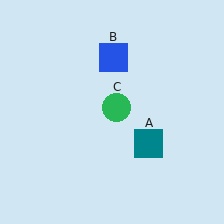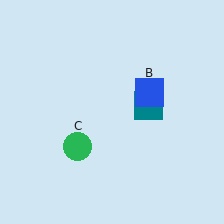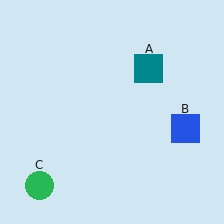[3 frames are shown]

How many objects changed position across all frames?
3 objects changed position: teal square (object A), blue square (object B), green circle (object C).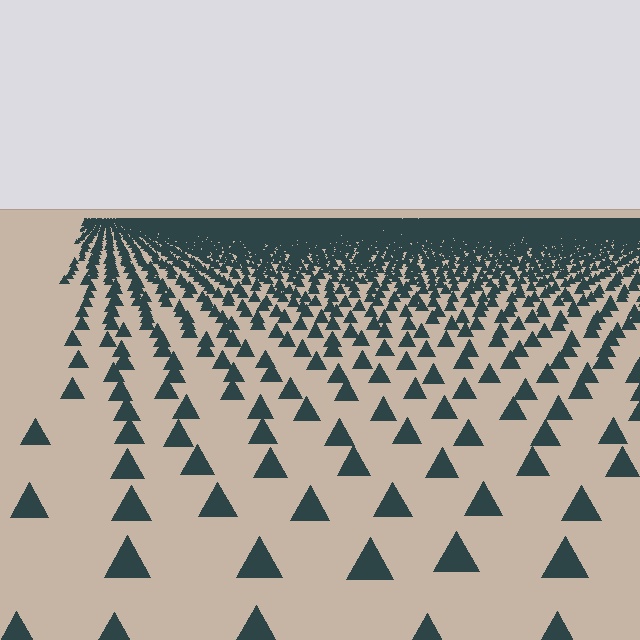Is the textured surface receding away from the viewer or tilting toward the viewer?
The surface is receding away from the viewer. Texture elements get smaller and denser toward the top.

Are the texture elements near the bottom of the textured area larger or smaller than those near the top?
Larger. Near the bottom, elements are closer to the viewer and appear at a bigger on-screen size.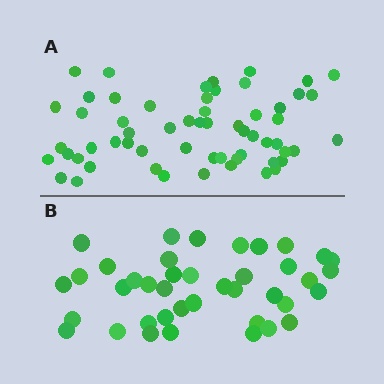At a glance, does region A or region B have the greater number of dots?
Region A (the top region) has more dots.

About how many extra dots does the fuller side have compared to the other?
Region A has approximately 20 more dots than region B.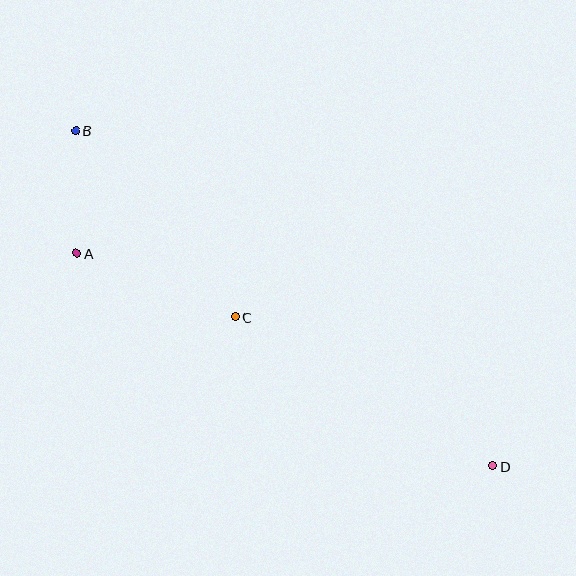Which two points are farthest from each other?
Points B and D are farthest from each other.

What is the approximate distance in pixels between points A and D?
The distance between A and D is approximately 467 pixels.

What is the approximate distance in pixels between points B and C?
The distance between B and C is approximately 245 pixels.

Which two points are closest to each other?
Points A and B are closest to each other.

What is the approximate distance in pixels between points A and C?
The distance between A and C is approximately 171 pixels.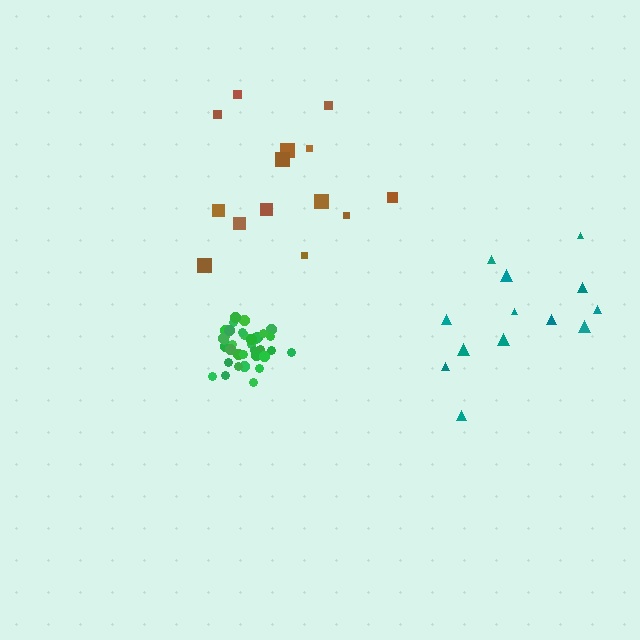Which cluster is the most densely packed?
Green.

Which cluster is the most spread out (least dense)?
Brown.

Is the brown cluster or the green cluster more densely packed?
Green.